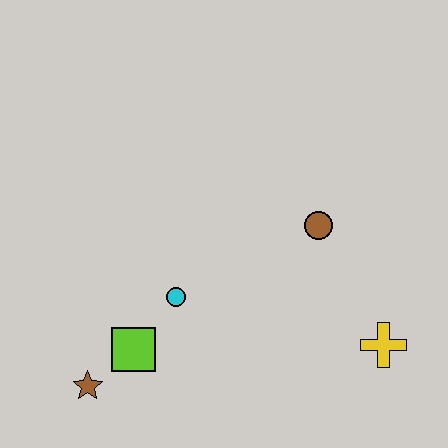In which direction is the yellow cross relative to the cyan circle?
The yellow cross is to the right of the cyan circle.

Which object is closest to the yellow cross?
The brown circle is closest to the yellow cross.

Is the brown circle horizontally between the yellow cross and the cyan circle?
Yes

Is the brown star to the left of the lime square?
Yes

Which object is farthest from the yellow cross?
The brown star is farthest from the yellow cross.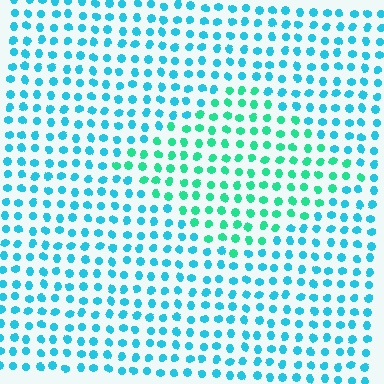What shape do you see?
I see a diamond.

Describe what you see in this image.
The image is filled with small cyan elements in a uniform arrangement. A diamond-shaped region is visible where the elements are tinted to a slightly different hue, forming a subtle color boundary.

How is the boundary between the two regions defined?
The boundary is defined purely by a slight shift in hue (about 34 degrees). Spacing, size, and orientation are identical on both sides.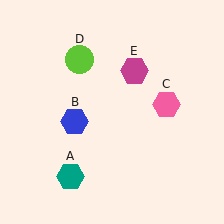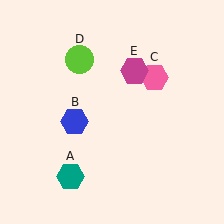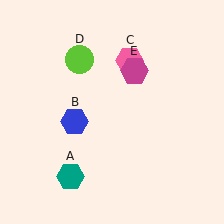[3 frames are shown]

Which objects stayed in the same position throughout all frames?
Teal hexagon (object A) and blue hexagon (object B) and lime circle (object D) and magenta hexagon (object E) remained stationary.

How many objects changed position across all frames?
1 object changed position: pink hexagon (object C).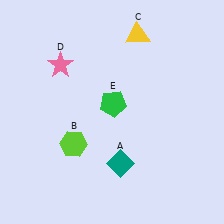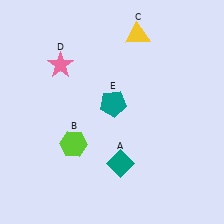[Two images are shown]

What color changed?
The pentagon (E) changed from green in Image 1 to teal in Image 2.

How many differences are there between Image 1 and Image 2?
There is 1 difference between the two images.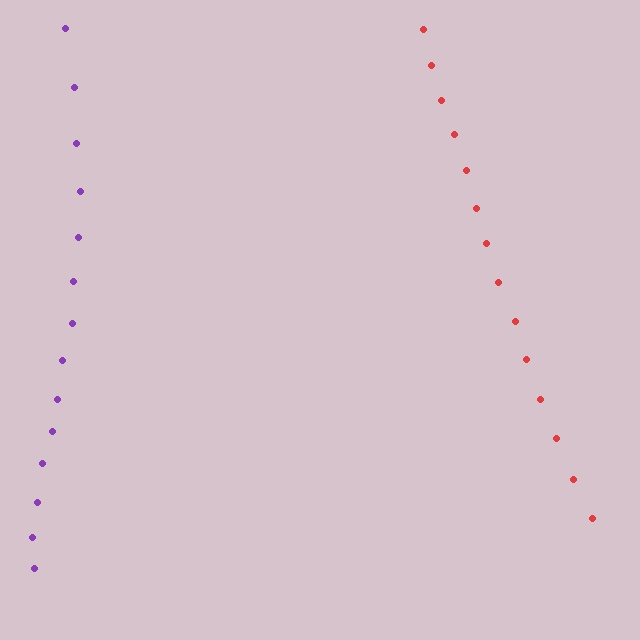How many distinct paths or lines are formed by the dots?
There are 2 distinct paths.